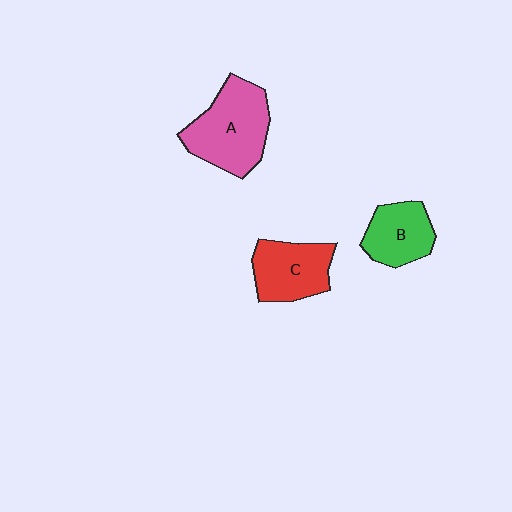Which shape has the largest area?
Shape A (pink).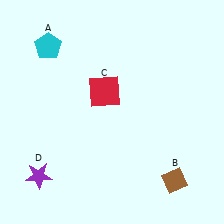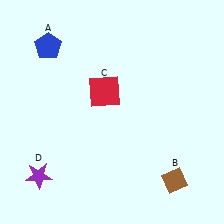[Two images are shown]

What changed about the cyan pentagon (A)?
In Image 1, A is cyan. In Image 2, it changed to blue.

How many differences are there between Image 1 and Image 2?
There is 1 difference between the two images.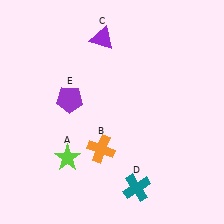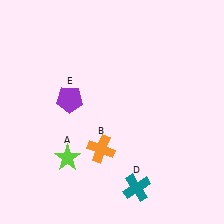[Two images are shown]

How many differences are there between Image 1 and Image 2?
There is 1 difference between the two images.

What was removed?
The purple triangle (C) was removed in Image 2.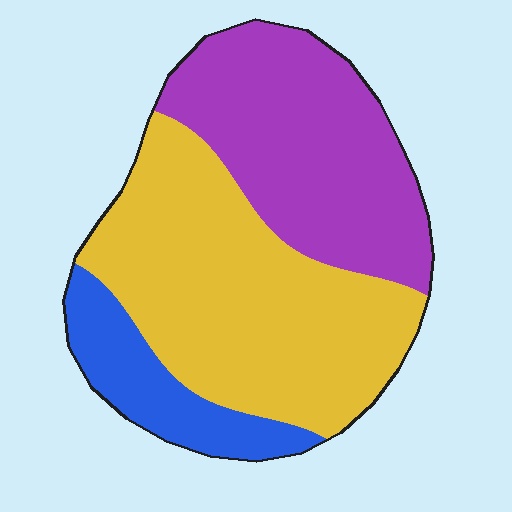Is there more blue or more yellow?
Yellow.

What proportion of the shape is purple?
Purple takes up between a quarter and a half of the shape.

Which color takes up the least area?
Blue, at roughly 15%.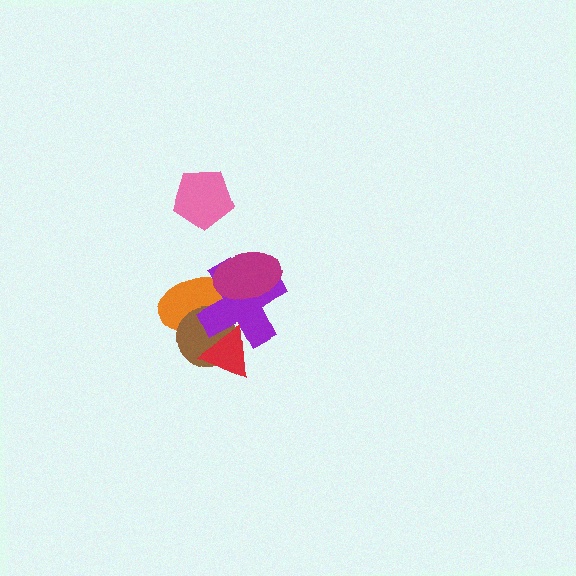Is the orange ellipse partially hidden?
Yes, it is partially covered by another shape.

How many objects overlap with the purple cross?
4 objects overlap with the purple cross.